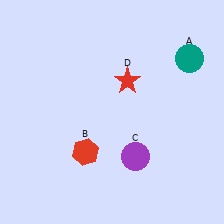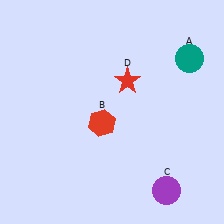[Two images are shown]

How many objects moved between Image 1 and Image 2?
2 objects moved between the two images.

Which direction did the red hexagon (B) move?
The red hexagon (B) moved up.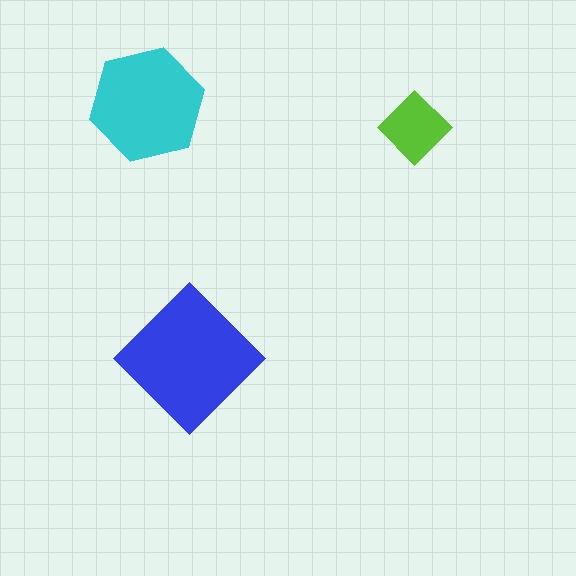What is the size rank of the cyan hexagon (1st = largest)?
2nd.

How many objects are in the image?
There are 3 objects in the image.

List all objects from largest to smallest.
The blue diamond, the cyan hexagon, the lime diamond.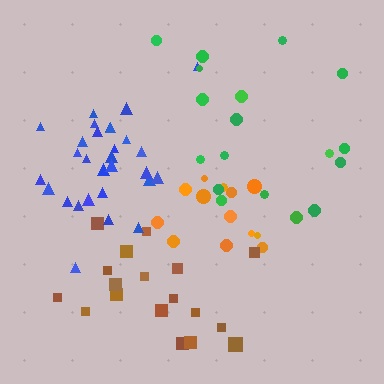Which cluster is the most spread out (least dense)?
Green.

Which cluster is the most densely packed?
Blue.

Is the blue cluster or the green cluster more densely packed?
Blue.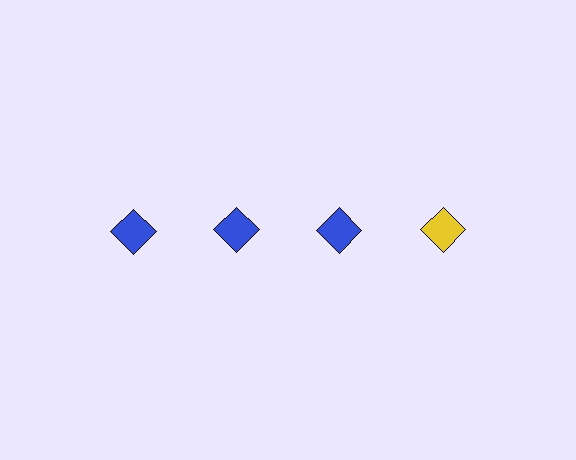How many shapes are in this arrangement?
There are 4 shapes arranged in a grid pattern.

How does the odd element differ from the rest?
It has a different color: yellow instead of blue.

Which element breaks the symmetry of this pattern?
The yellow diamond in the top row, second from right column breaks the symmetry. All other shapes are blue diamonds.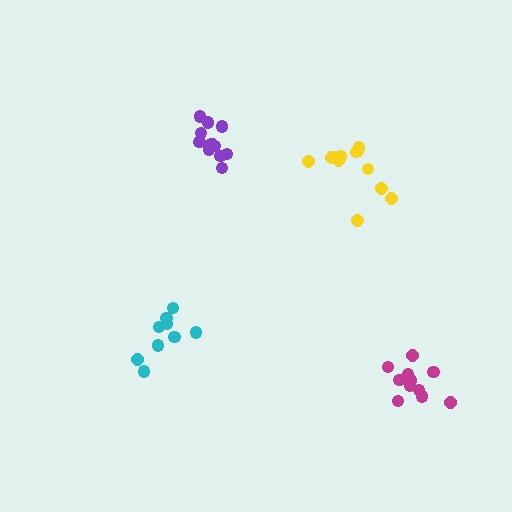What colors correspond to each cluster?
The clusters are colored: purple, magenta, cyan, yellow.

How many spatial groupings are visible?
There are 4 spatial groupings.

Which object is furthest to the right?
The magenta cluster is rightmost.